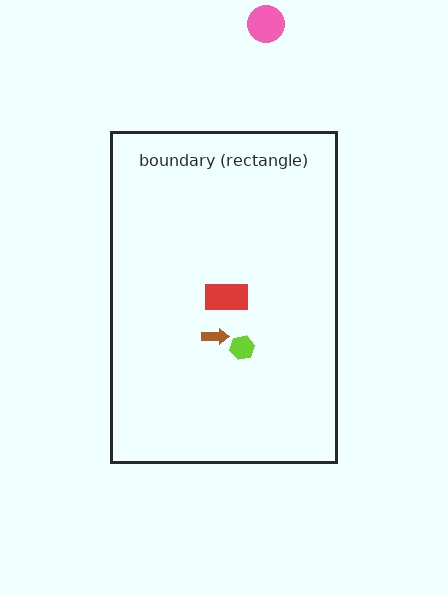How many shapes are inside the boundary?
3 inside, 1 outside.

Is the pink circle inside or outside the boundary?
Outside.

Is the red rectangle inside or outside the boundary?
Inside.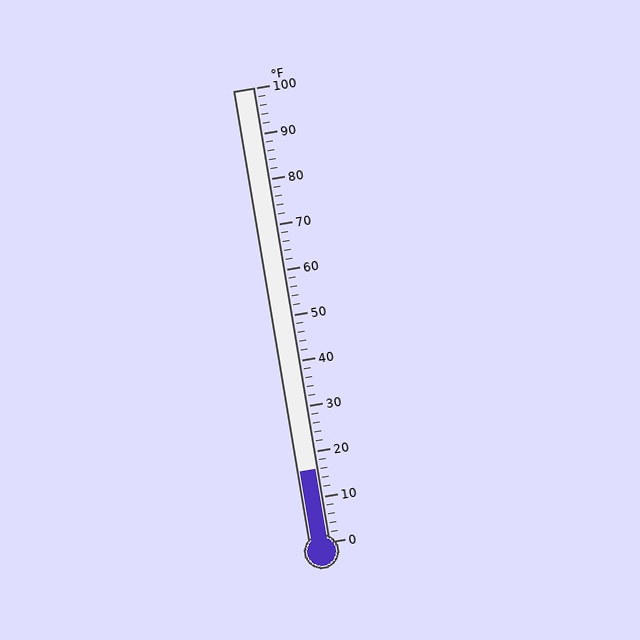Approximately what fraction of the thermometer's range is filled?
The thermometer is filled to approximately 15% of its range.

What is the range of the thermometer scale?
The thermometer scale ranges from 0°F to 100°F.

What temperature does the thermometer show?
The thermometer shows approximately 16°F.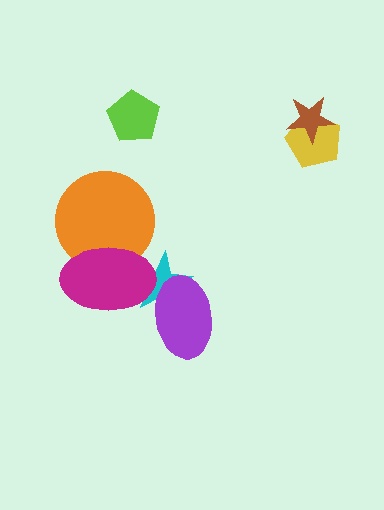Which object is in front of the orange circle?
The magenta ellipse is in front of the orange circle.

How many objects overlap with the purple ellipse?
1 object overlaps with the purple ellipse.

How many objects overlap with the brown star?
1 object overlaps with the brown star.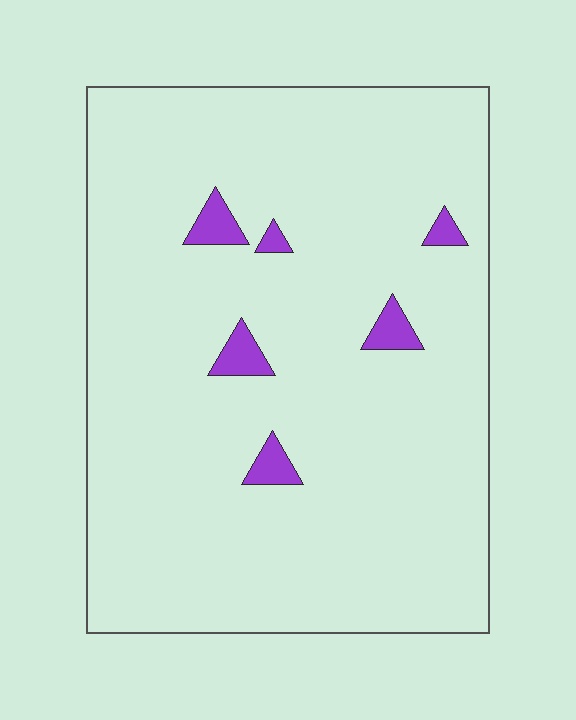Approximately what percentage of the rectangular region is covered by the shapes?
Approximately 5%.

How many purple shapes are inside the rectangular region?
6.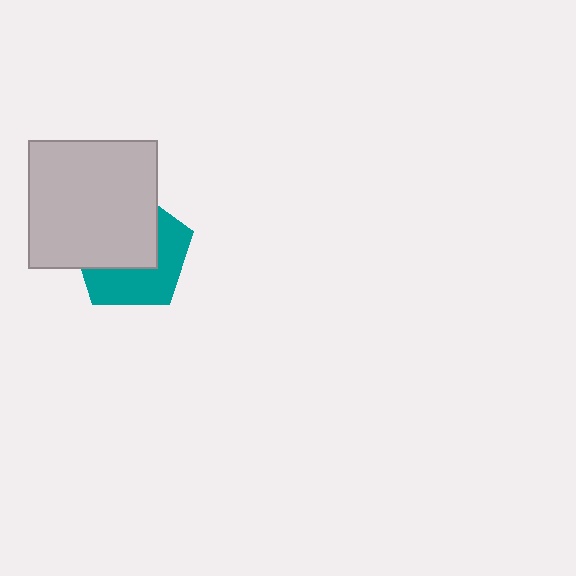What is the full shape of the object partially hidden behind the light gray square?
The partially hidden object is a teal pentagon.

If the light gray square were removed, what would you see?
You would see the complete teal pentagon.